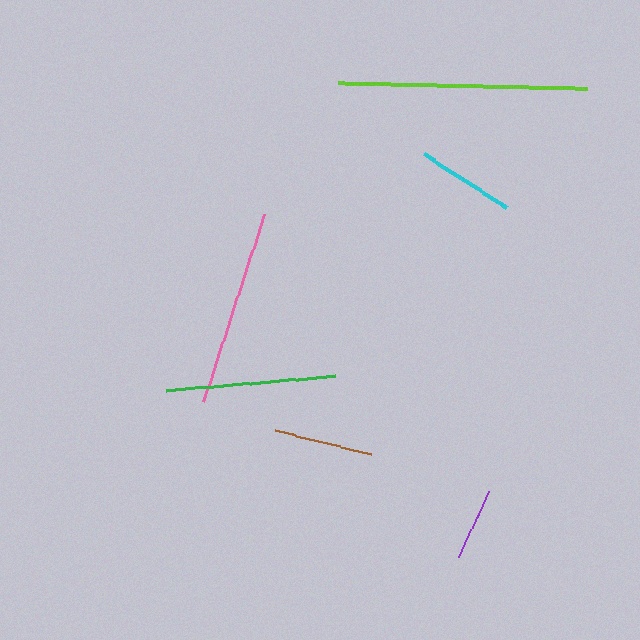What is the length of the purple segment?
The purple segment is approximately 73 pixels long.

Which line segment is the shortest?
The purple line is the shortest at approximately 73 pixels.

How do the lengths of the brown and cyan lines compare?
The brown and cyan lines are approximately the same length.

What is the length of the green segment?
The green segment is approximately 169 pixels long.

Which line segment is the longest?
The lime line is the longest at approximately 249 pixels.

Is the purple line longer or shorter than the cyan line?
The cyan line is longer than the purple line.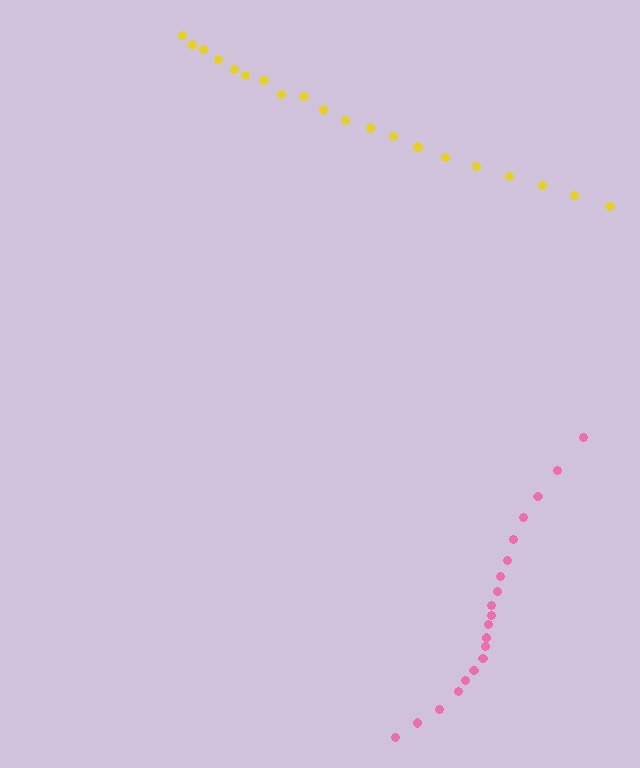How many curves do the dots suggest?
There are 2 distinct paths.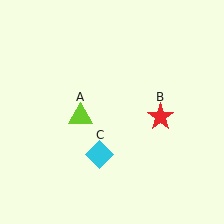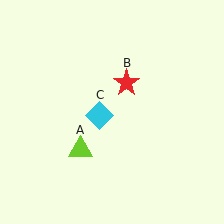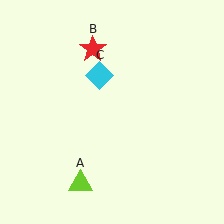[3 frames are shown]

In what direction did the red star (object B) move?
The red star (object B) moved up and to the left.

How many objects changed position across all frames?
3 objects changed position: lime triangle (object A), red star (object B), cyan diamond (object C).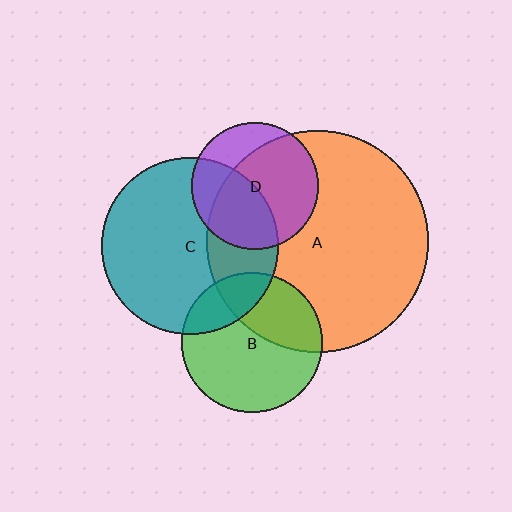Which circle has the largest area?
Circle A (orange).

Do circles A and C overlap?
Yes.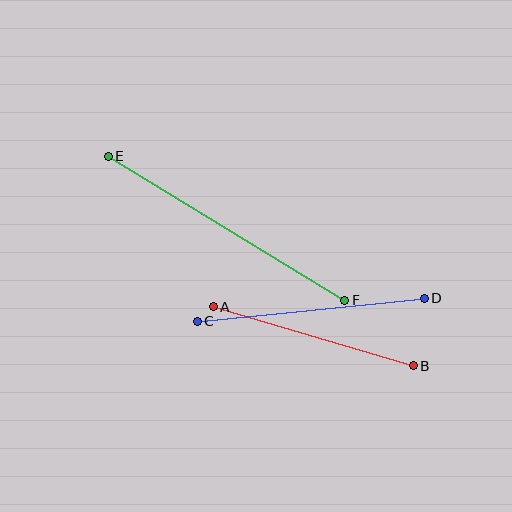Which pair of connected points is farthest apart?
Points E and F are farthest apart.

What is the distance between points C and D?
The distance is approximately 228 pixels.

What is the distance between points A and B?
The distance is approximately 208 pixels.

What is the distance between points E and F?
The distance is approximately 277 pixels.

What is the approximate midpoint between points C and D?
The midpoint is at approximately (311, 310) pixels.